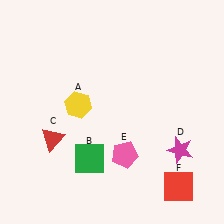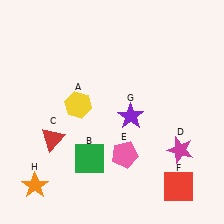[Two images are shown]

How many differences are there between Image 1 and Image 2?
There are 2 differences between the two images.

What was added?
A purple star (G), an orange star (H) were added in Image 2.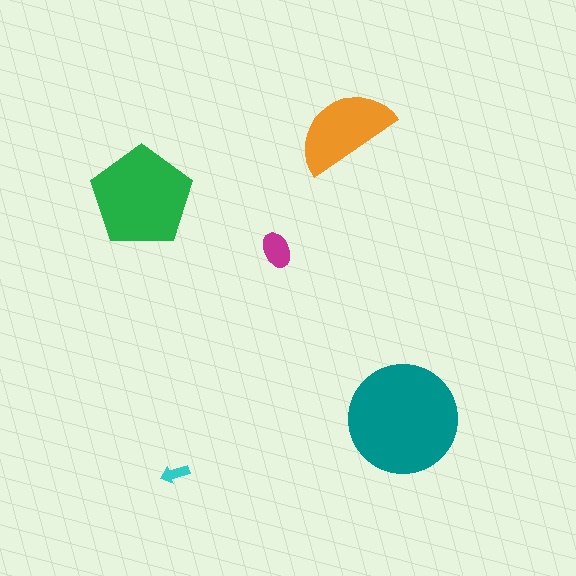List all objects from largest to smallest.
The teal circle, the green pentagon, the orange semicircle, the magenta ellipse, the cyan arrow.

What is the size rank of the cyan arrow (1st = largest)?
5th.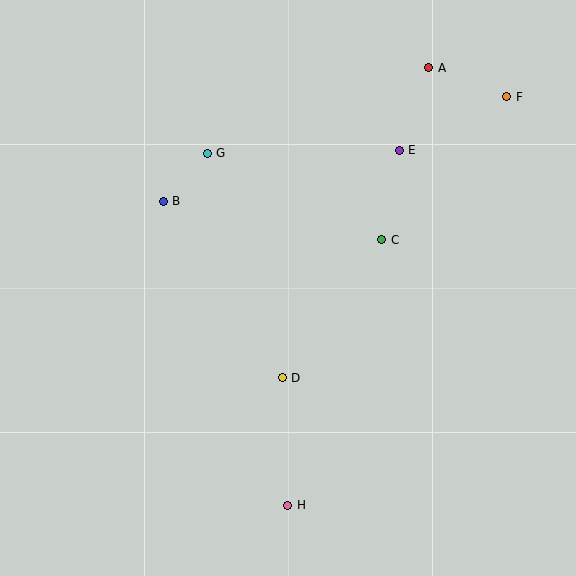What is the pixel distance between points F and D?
The distance between F and D is 360 pixels.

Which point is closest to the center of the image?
Point D at (282, 378) is closest to the center.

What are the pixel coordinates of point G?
Point G is at (207, 153).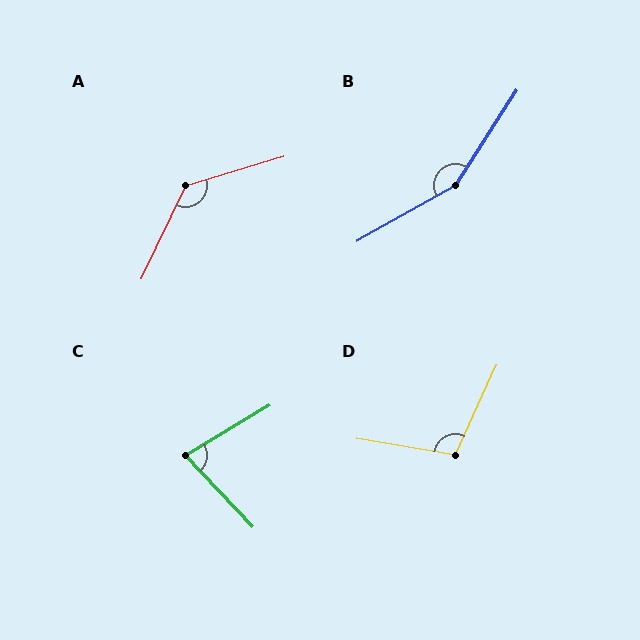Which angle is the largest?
B, at approximately 152 degrees.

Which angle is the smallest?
C, at approximately 77 degrees.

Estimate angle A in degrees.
Approximately 132 degrees.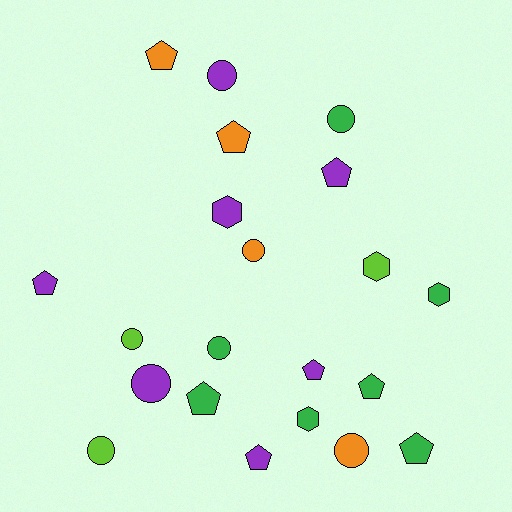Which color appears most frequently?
Green, with 7 objects.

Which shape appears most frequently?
Pentagon, with 9 objects.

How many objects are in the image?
There are 21 objects.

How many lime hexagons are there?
There is 1 lime hexagon.